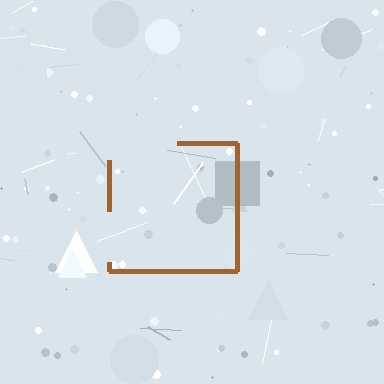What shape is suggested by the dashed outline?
The dashed outline suggests a square.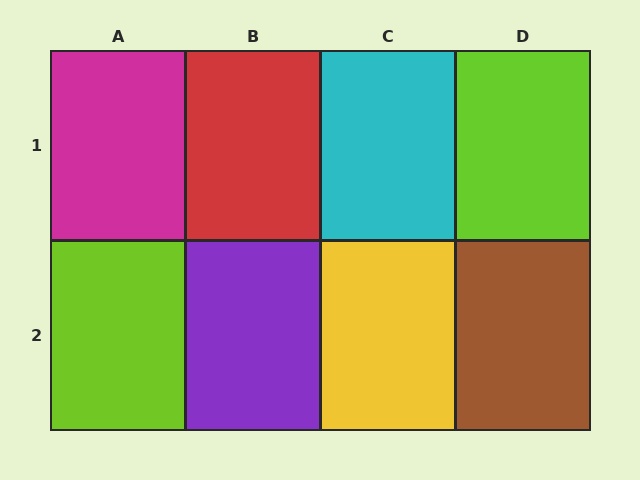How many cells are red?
1 cell is red.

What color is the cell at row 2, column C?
Yellow.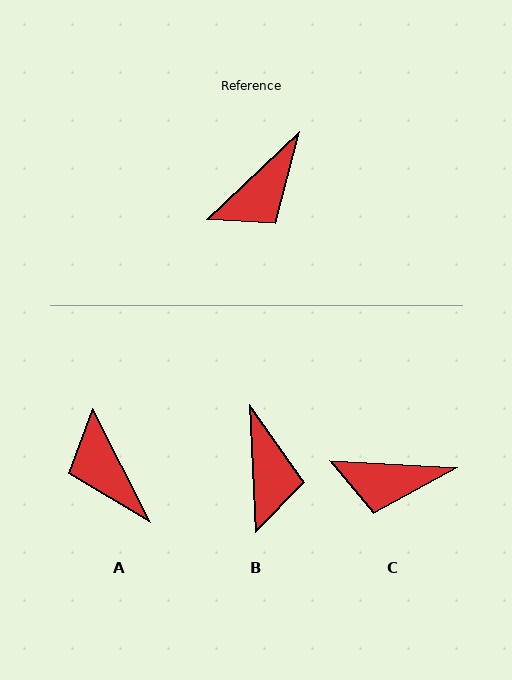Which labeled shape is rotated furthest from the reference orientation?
A, about 106 degrees away.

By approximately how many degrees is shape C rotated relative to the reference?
Approximately 46 degrees clockwise.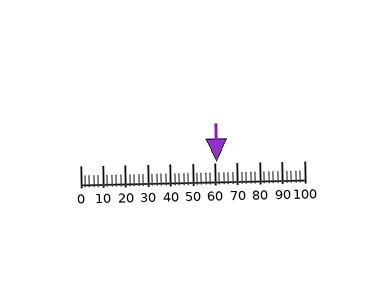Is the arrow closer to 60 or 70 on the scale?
The arrow is closer to 60.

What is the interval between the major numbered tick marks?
The major tick marks are spaced 10 units apart.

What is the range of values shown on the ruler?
The ruler shows values from 0 to 100.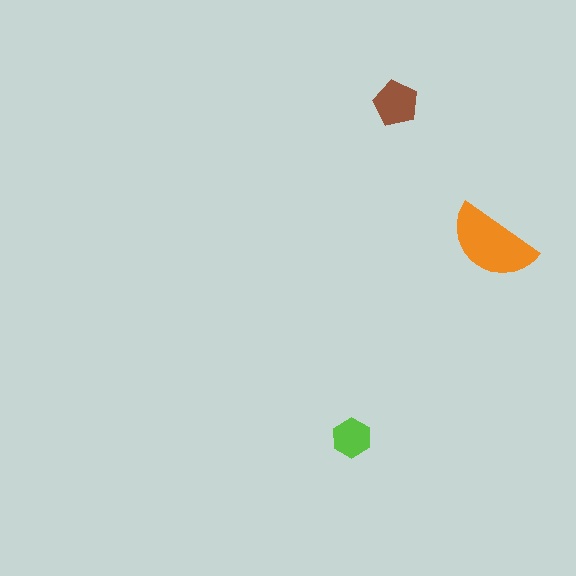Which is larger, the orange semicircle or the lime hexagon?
The orange semicircle.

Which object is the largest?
The orange semicircle.